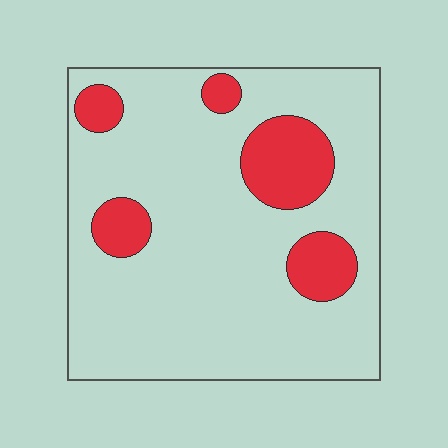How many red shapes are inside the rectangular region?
5.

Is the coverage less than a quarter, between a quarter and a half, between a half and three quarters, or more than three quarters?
Less than a quarter.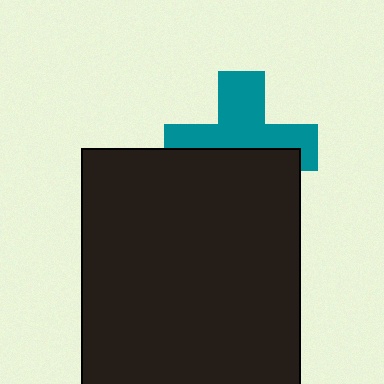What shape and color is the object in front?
The object in front is a black rectangle.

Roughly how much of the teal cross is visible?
About half of it is visible (roughly 53%).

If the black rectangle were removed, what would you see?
You would see the complete teal cross.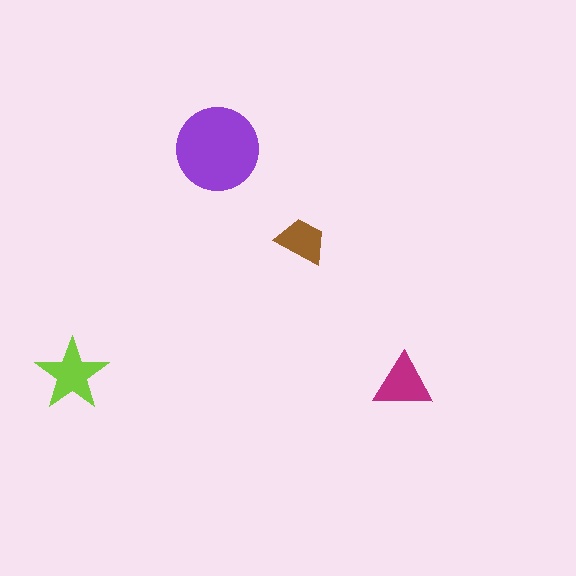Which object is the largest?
The purple circle.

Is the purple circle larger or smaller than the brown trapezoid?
Larger.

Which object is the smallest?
The brown trapezoid.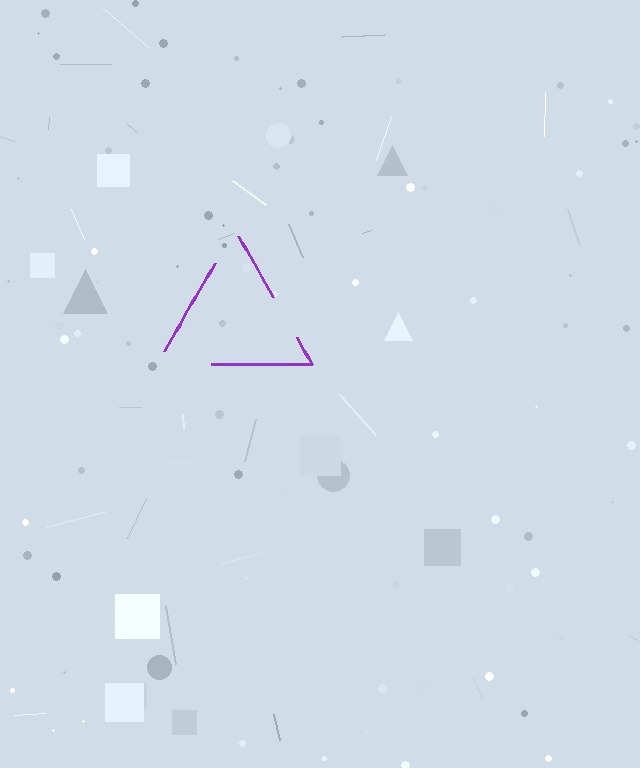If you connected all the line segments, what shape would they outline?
They would outline a triangle.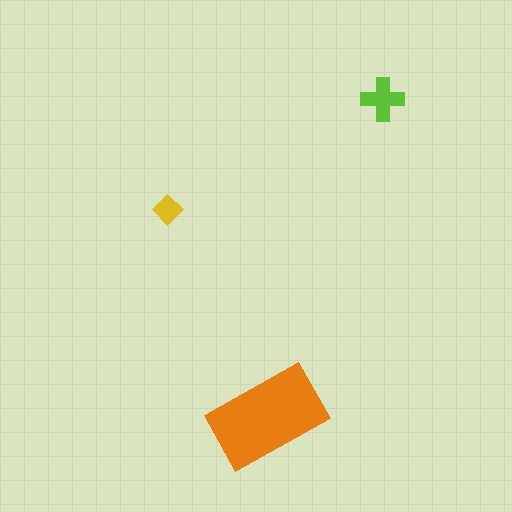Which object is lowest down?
The orange rectangle is bottommost.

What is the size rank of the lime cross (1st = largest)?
2nd.